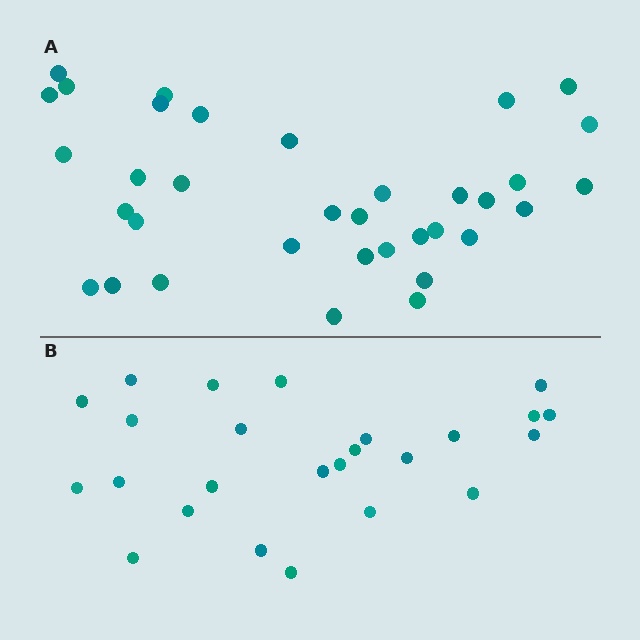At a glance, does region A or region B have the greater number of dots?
Region A (the top region) has more dots.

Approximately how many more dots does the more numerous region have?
Region A has roughly 10 or so more dots than region B.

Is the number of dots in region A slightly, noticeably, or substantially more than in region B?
Region A has noticeably more, but not dramatically so. The ratio is roughly 1.4 to 1.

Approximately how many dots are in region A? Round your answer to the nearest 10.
About 40 dots. (The exact count is 35, which rounds to 40.)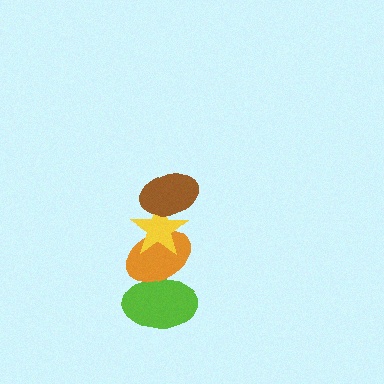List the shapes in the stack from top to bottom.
From top to bottom: the brown ellipse, the yellow star, the orange ellipse, the lime ellipse.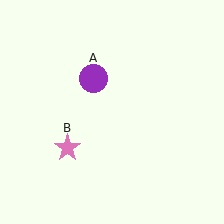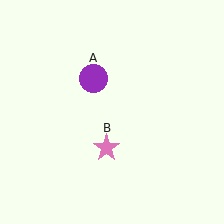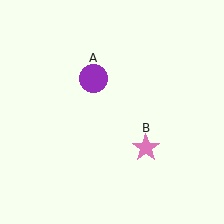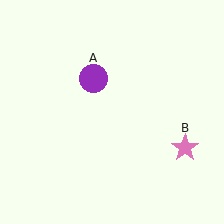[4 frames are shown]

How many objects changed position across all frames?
1 object changed position: pink star (object B).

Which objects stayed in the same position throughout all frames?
Purple circle (object A) remained stationary.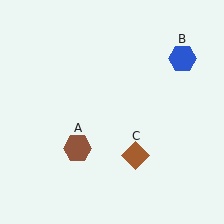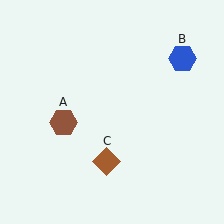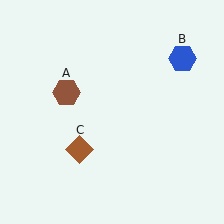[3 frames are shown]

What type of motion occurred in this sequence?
The brown hexagon (object A), brown diamond (object C) rotated clockwise around the center of the scene.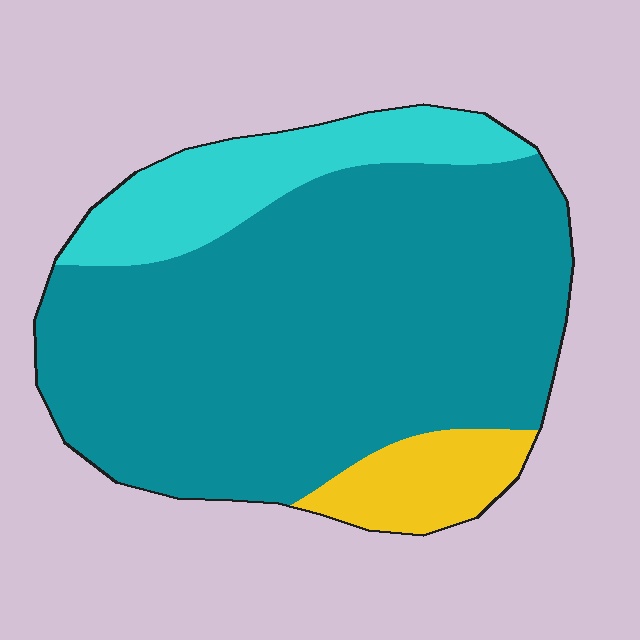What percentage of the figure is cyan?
Cyan takes up between a sixth and a third of the figure.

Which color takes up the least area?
Yellow, at roughly 10%.